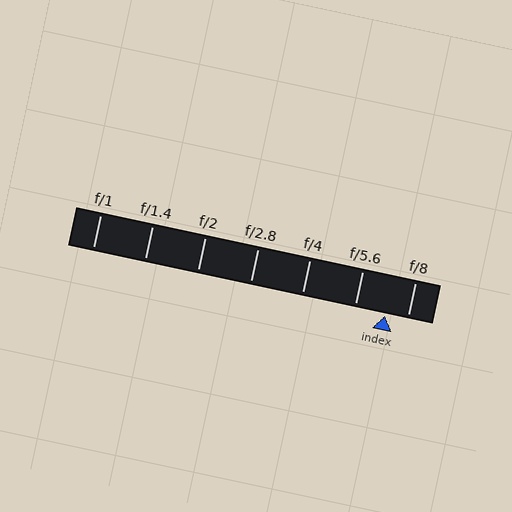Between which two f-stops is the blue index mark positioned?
The index mark is between f/5.6 and f/8.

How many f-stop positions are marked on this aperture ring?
There are 7 f-stop positions marked.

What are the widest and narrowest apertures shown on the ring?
The widest aperture shown is f/1 and the narrowest is f/8.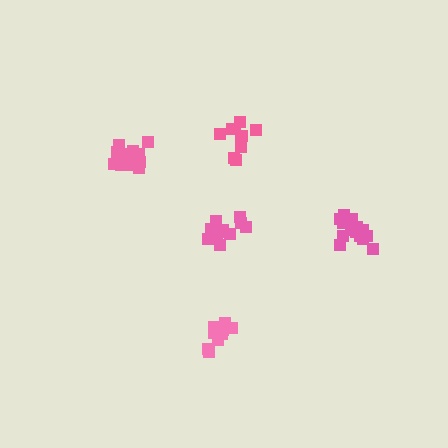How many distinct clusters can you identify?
There are 5 distinct clusters.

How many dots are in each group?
Group 1: 12 dots, Group 2: 15 dots, Group 3: 15 dots, Group 4: 10 dots, Group 5: 10 dots (62 total).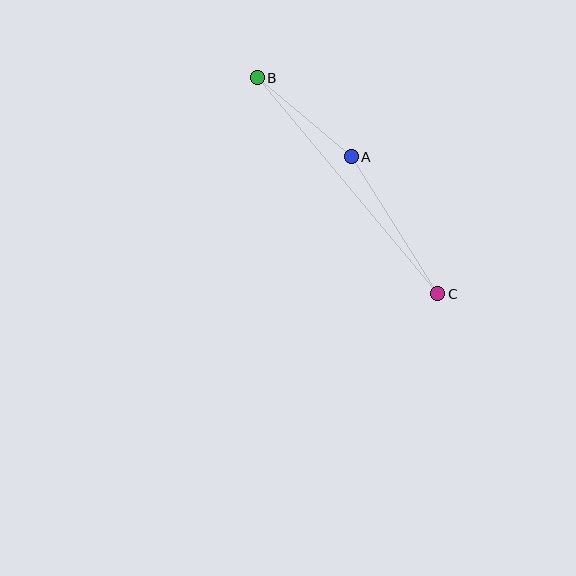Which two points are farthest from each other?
Points B and C are farthest from each other.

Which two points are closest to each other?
Points A and B are closest to each other.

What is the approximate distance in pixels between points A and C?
The distance between A and C is approximately 162 pixels.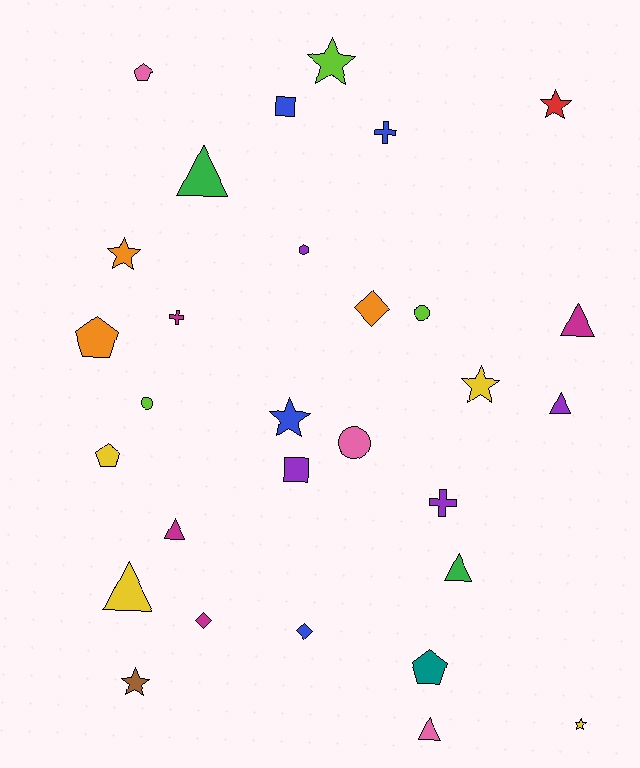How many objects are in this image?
There are 30 objects.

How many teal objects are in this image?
There is 1 teal object.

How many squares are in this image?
There are 2 squares.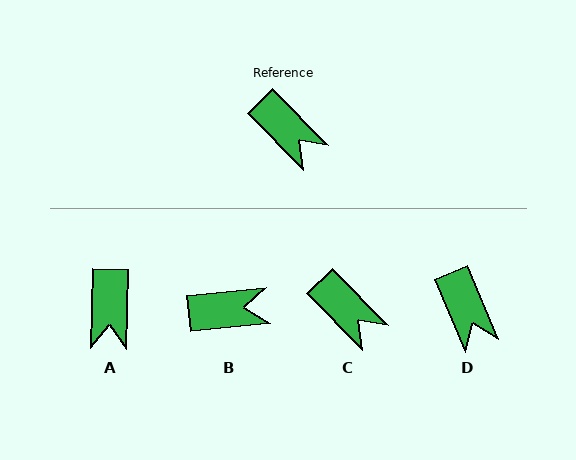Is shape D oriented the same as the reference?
No, it is off by about 22 degrees.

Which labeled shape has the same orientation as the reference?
C.